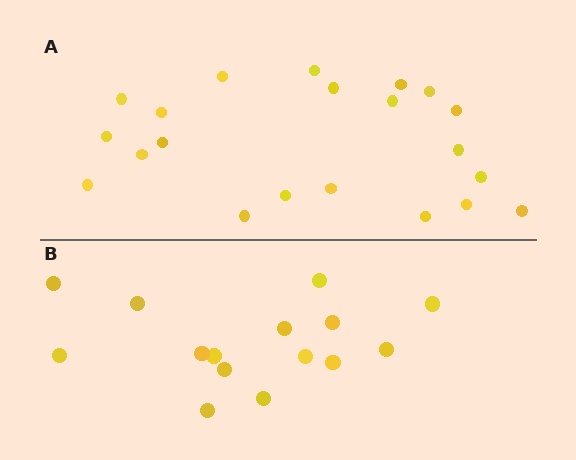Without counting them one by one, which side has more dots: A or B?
Region A (the top region) has more dots.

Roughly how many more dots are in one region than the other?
Region A has about 6 more dots than region B.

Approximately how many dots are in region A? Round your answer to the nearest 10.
About 20 dots. (The exact count is 21, which rounds to 20.)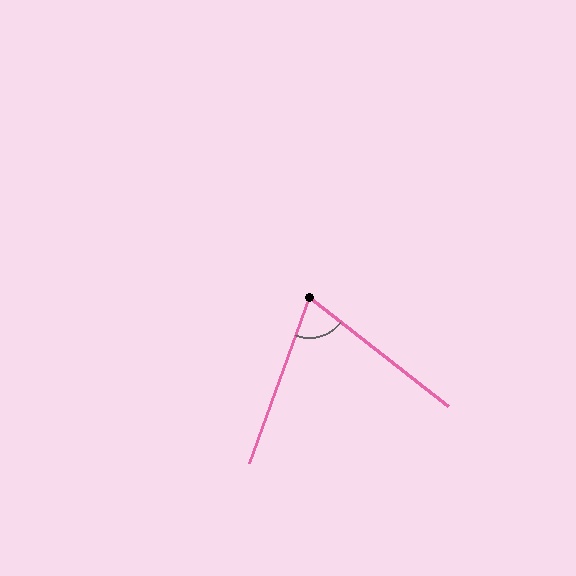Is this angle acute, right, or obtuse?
It is acute.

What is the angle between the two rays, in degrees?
Approximately 72 degrees.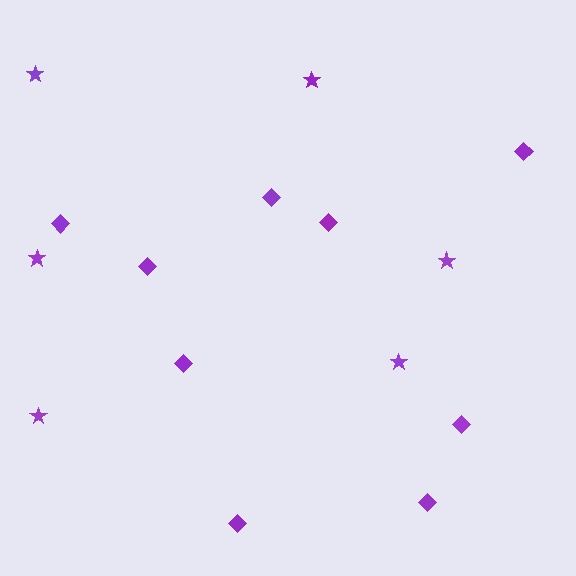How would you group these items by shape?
There are 2 groups: one group of stars (6) and one group of diamonds (9).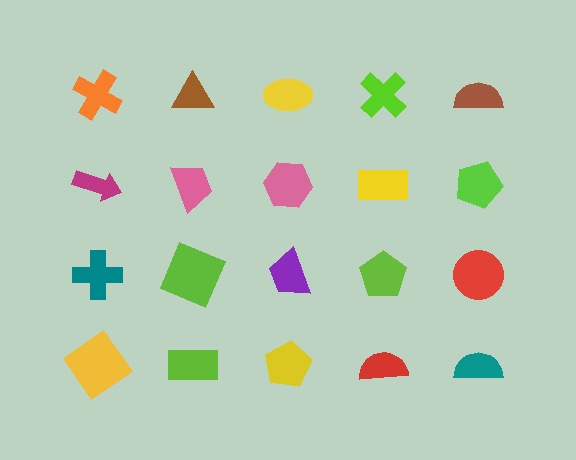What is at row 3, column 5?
A red circle.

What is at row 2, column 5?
A lime pentagon.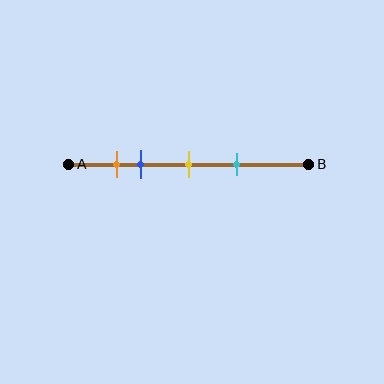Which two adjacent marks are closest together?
The orange and blue marks are the closest adjacent pair.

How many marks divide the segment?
There are 4 marks dividing the segment.